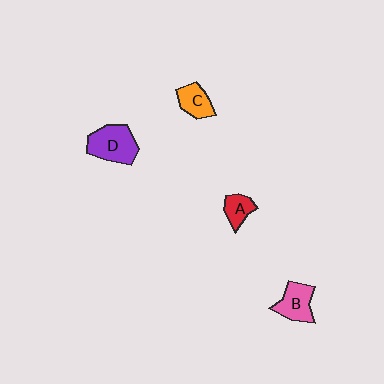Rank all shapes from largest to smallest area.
From largest to smallest: D (purple), B (pink), C (orange), A (red).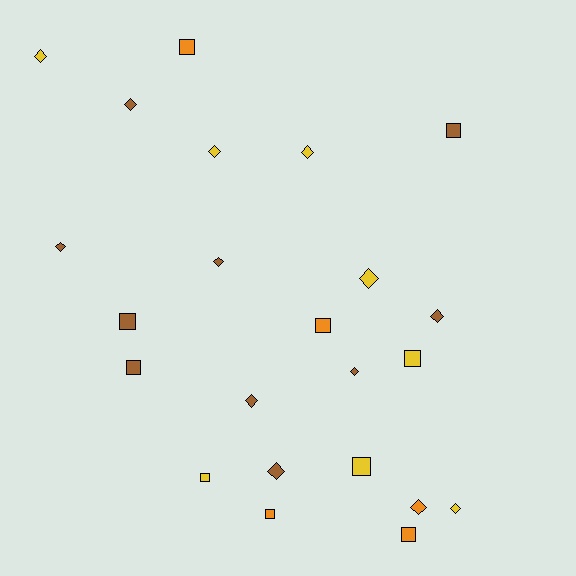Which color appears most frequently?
Brown, with 10 objects.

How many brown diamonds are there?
There are 7 brown diamonds.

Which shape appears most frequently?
Diamond, with 13 objects.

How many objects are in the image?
There are 23 objects.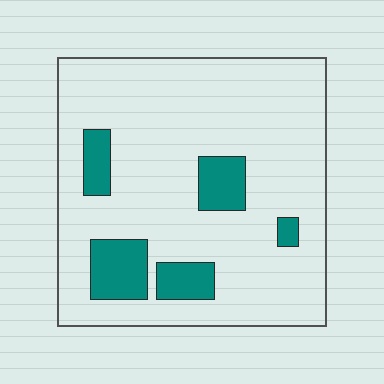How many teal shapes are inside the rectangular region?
5.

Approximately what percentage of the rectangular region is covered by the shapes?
Approximately 15%.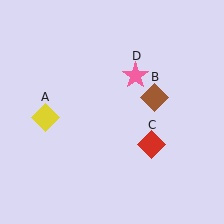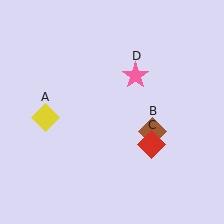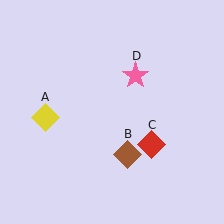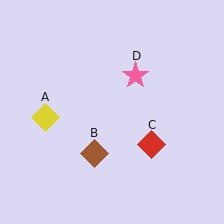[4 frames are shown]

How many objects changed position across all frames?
1 object changed position: brown diamond (object B).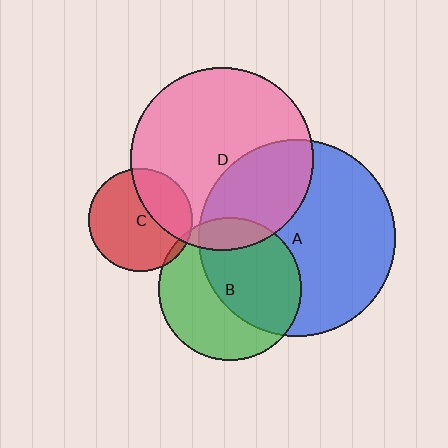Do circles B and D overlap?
Yes.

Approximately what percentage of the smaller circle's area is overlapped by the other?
Approximately 15%.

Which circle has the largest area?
Circle A (blue).